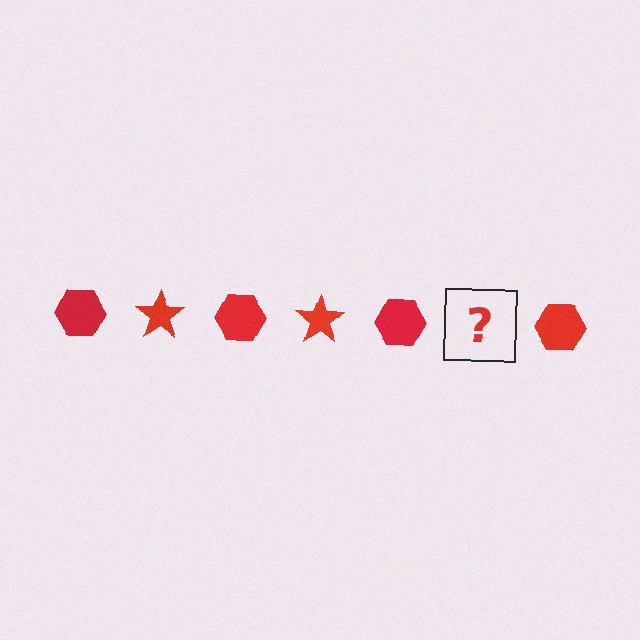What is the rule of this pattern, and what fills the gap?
The rule is that the pattern cycles through hexagon, star shapes in red. The gap should be filled with a red star.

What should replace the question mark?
The question mark should be replaced with a red star.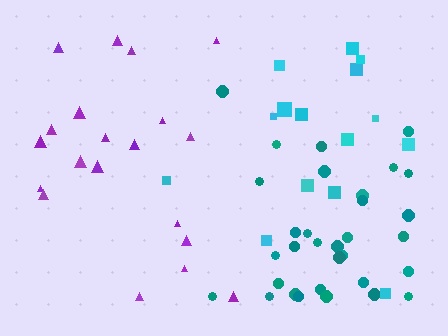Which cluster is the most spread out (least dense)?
Cyan.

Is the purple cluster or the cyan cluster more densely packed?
Purple.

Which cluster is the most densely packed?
Teal.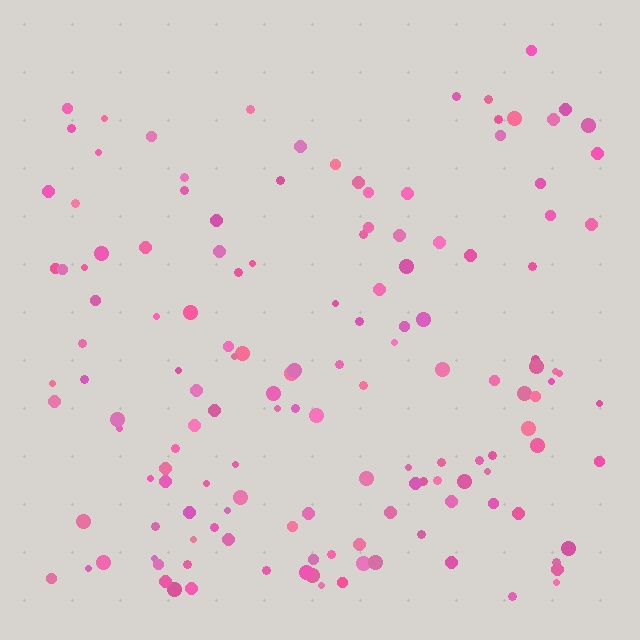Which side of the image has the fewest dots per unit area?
The top.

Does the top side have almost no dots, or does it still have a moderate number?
Still a moderate number, just noticeably fewer than the bottom.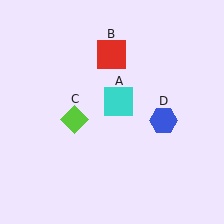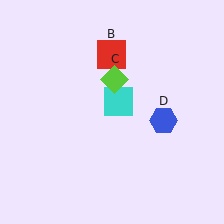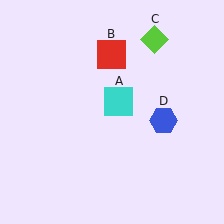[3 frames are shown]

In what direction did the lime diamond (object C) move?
The lime diamond (object C) moved up and to the right.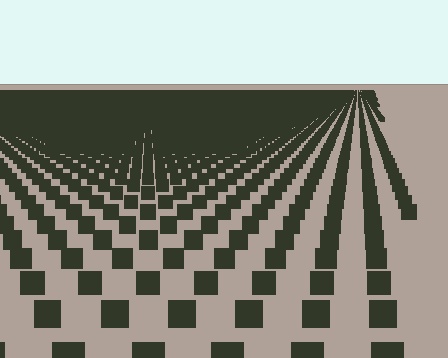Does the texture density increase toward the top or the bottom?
Density increases toward the top.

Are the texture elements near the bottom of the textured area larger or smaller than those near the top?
Larger. Near the bottom, elements are closer to the viewer and appear at a bigger on-screen size.